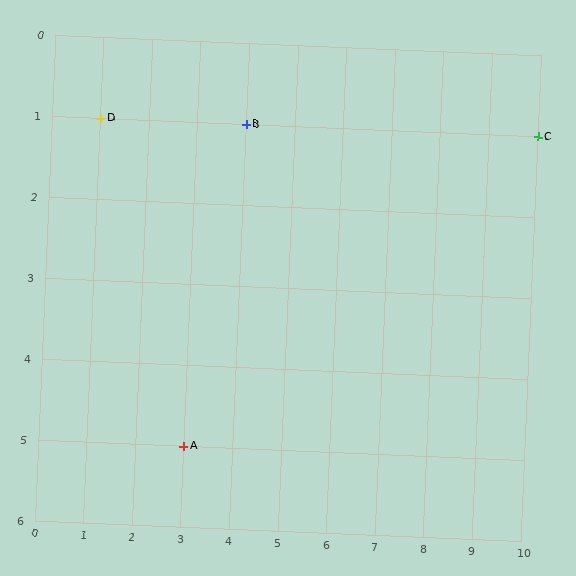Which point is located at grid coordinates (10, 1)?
Point C is at (10, 1).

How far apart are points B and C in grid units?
Points B and C are 6 columns apart.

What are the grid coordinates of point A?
Point A is at grid coordinates (3, 5).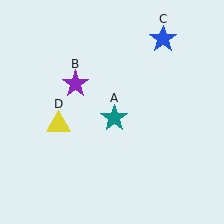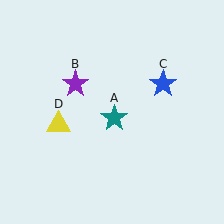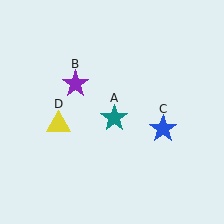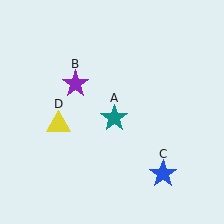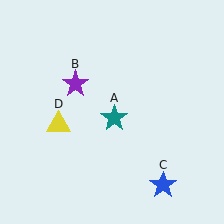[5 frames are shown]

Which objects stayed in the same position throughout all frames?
Teal star (object A) and purple star (object B) and yellow triangle (object D) remained stationary.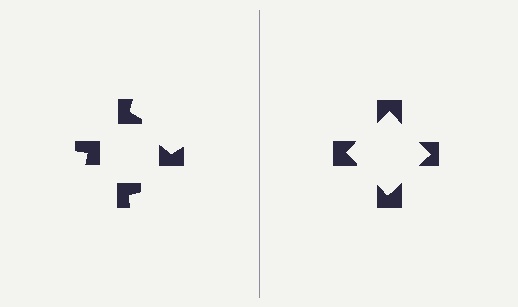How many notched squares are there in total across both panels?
8 — 4 on each side.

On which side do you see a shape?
An illusory square appears on the right side. On the left side the wedge cuts are rotated, so no coherent shape forms.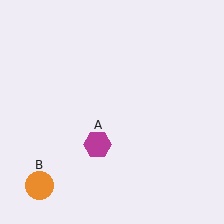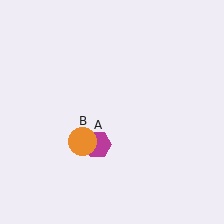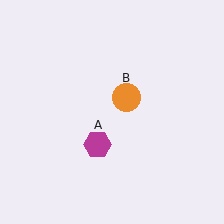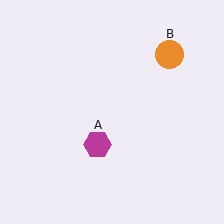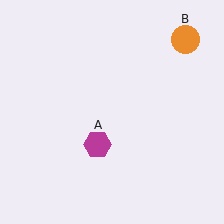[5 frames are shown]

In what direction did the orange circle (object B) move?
The orange circle (object B) moved up and to the right.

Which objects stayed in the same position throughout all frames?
Magenta hexagon (object A) remained stationary.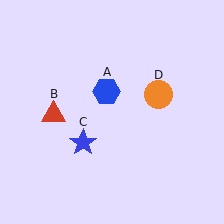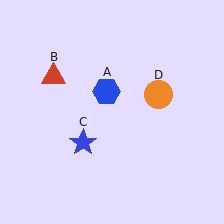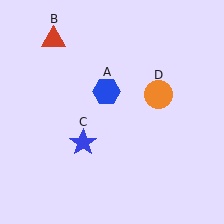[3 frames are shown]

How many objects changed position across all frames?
1 object changed position: red triangle (object B).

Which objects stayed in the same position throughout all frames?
Blue hexagon (object A) and blue star (object C) and orange circle (object D) remained stationary.